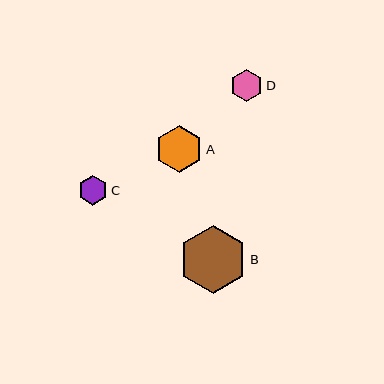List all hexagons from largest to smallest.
From largest to smallest: B, A, D, C.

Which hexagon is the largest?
Hexagon B is the largest with a size of approximately 68 pixels.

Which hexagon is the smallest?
Hexagon C is the smallest with a size of approximately 30 pixels.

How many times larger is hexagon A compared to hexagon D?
Hexagon A is approximately 1.5 times the size of hexagon D.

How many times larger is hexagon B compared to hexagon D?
Hexagon B is approximately 2.1 times the size of hexagon D.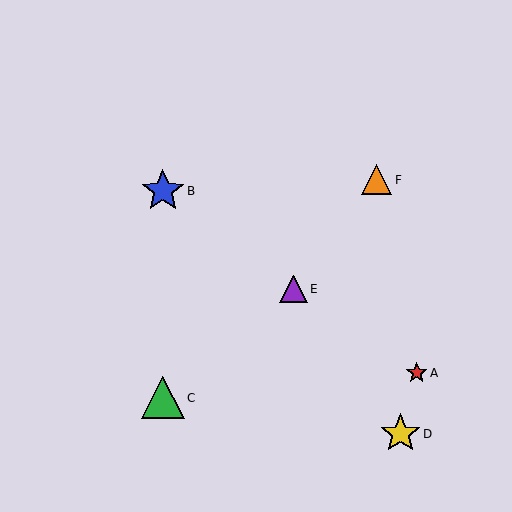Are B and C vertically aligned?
Yes, both are at x≈163.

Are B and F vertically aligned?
No, B is at x≈163 and F is at x≈377.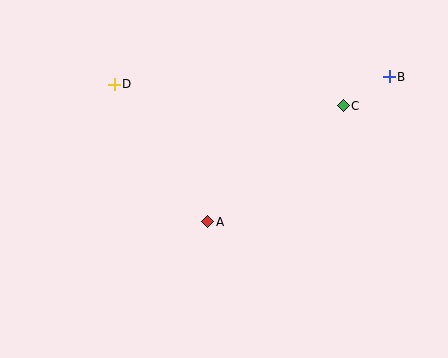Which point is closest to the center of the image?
Point A at (208, 222) is closest to the center.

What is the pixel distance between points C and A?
The distance between C and A is 179 pixels.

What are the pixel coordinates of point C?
Point C is at (343, 106).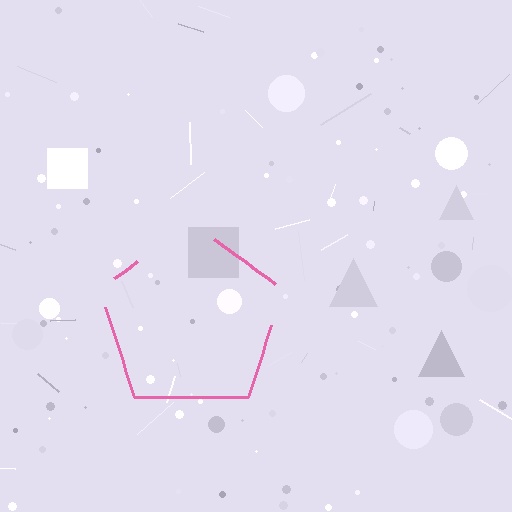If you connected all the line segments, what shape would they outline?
They would outline a pentagon.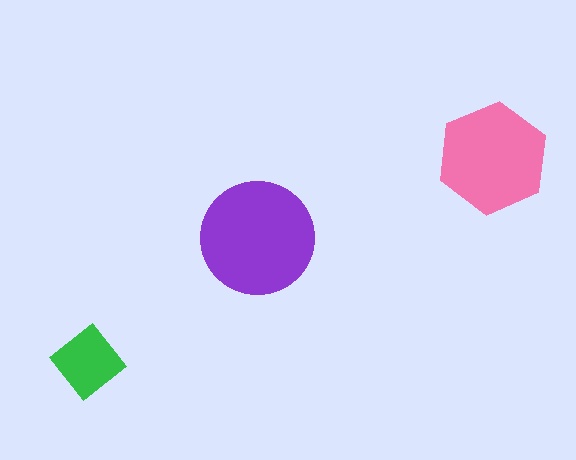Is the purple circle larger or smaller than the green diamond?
Larger.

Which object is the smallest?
The green diamond.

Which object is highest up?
The pink hexagon is topmost.